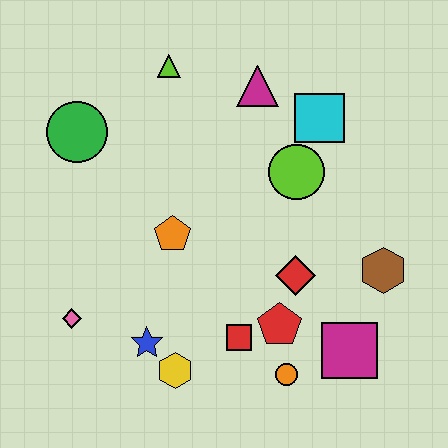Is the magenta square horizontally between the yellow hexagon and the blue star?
No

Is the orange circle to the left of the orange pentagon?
No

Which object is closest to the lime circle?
The cyan square is closest to the lime circle.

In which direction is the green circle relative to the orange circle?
The green circle is above the orange circle.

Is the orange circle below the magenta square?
Yes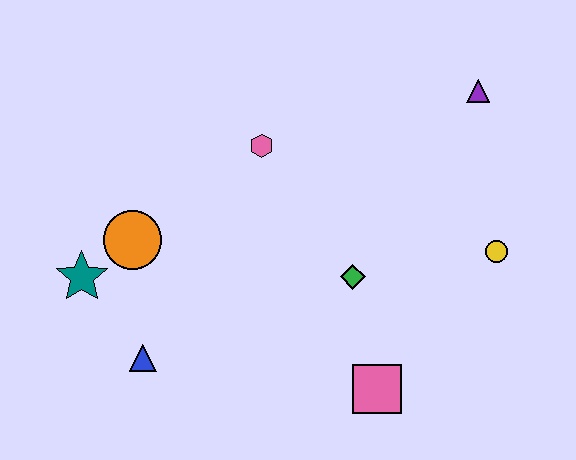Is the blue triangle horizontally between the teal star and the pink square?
Yes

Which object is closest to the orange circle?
The teal star is closest to the orange circle.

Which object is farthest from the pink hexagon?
The pink square is farthest from the pink hexagon.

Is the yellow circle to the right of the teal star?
Yes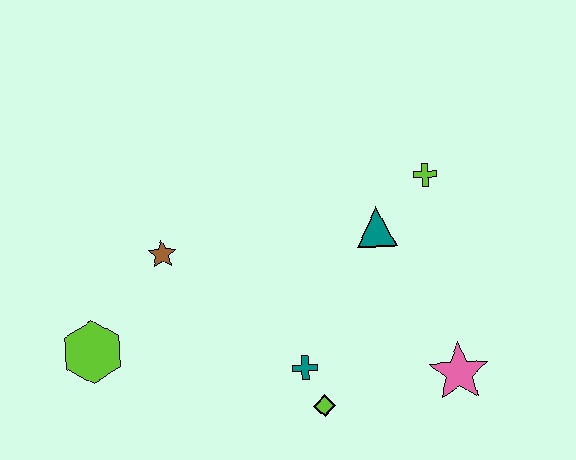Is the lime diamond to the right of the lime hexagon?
Yes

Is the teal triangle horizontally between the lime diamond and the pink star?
Yes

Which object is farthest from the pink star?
The lime hexagon is farthest from the pink star.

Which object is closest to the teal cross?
The lime diamond is closest to the teal cross.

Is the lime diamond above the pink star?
No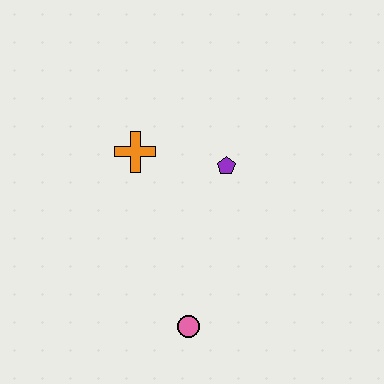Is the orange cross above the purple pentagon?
Yes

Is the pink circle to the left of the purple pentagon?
Yes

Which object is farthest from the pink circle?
The orange cross is farthest from the pink circle.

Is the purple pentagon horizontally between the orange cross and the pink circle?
No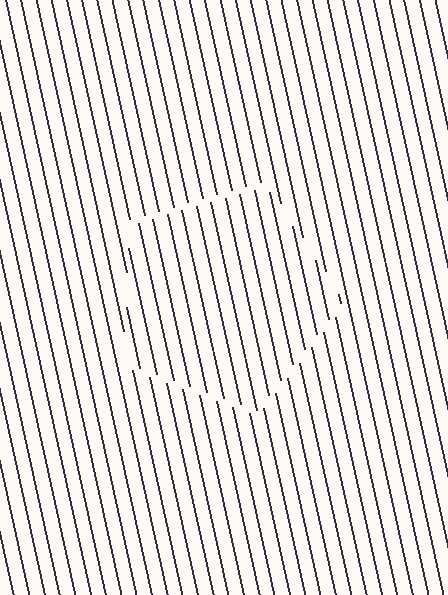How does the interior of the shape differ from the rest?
The interior of the shape contains the same grating, shifted by half a period — the contour is defined by the phase discontinuity where line-ends from the inner and outer gratings abut.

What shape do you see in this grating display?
An illusory pentagon. The interior of the shape contains the same grating, shifted by half a period — the contour is defined by the phase discontinuity where line-ends from the inner and outer gratings abut.